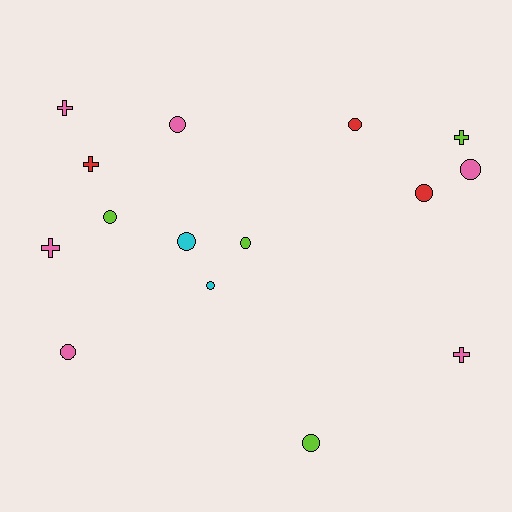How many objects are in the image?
There are 15 objects.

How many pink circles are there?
There are 3 pink circles.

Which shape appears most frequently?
Circle, with 10 objects.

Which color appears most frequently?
Pink, with 6 objects.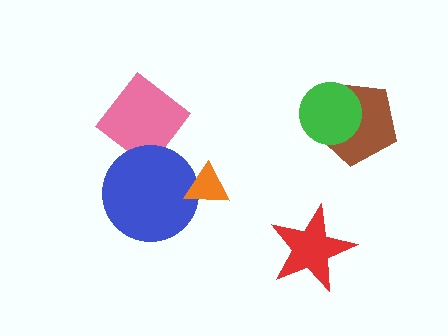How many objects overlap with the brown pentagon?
1 object overlaps with the brown pentagon.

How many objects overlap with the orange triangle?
1 object overlaps with the orange triangle.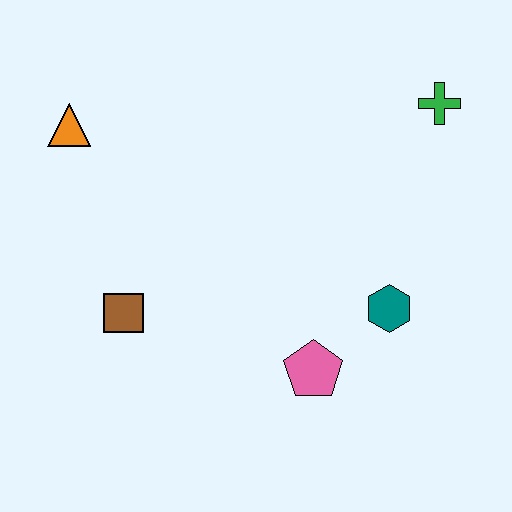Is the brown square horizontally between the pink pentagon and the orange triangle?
Yes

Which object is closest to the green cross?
The teal hexagon is closest to the green cross.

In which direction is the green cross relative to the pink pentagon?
The green cross is above the pink pentagon.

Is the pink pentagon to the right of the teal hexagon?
No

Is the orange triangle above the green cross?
No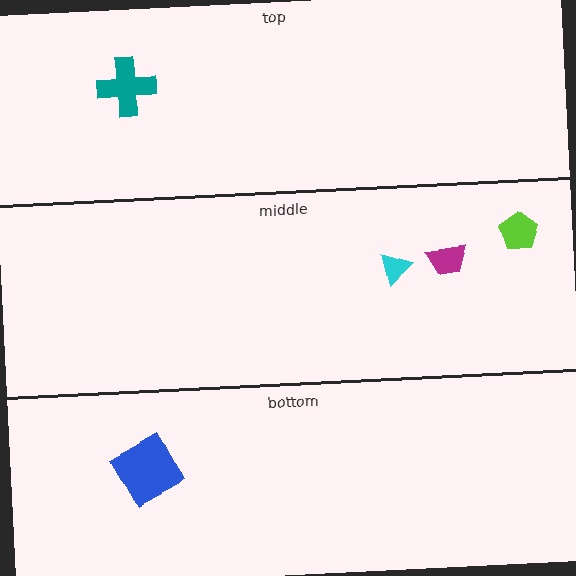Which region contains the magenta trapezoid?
The middle region.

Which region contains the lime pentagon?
The middle region.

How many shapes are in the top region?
1.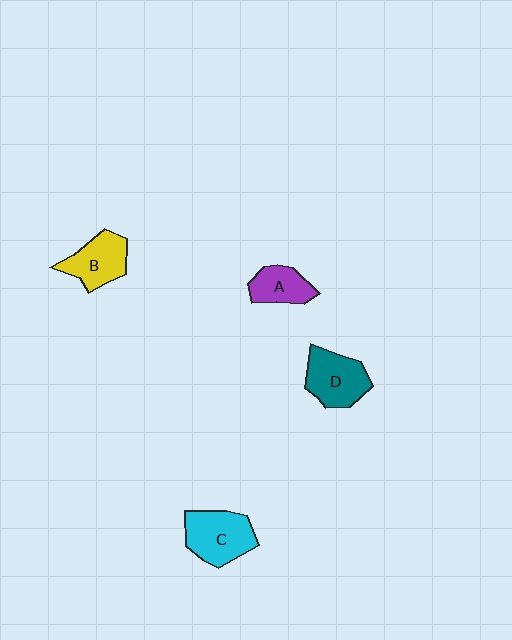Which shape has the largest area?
Shape C (cyan).